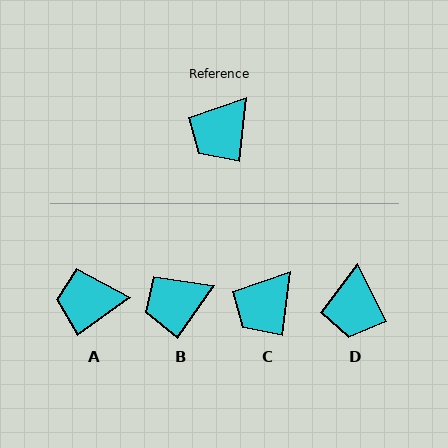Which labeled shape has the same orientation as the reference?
C.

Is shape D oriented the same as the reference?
No, it is off by about 34 degrees.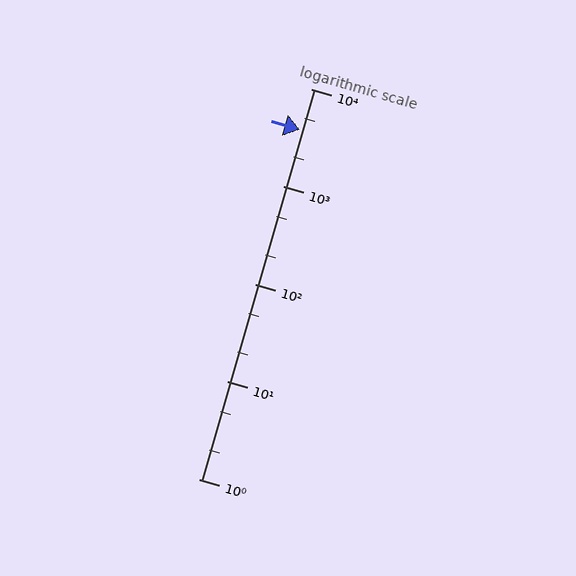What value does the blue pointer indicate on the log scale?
The pointer indicates approximately 3800.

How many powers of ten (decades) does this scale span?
The scale spans 4 decades, from 1 to 10000.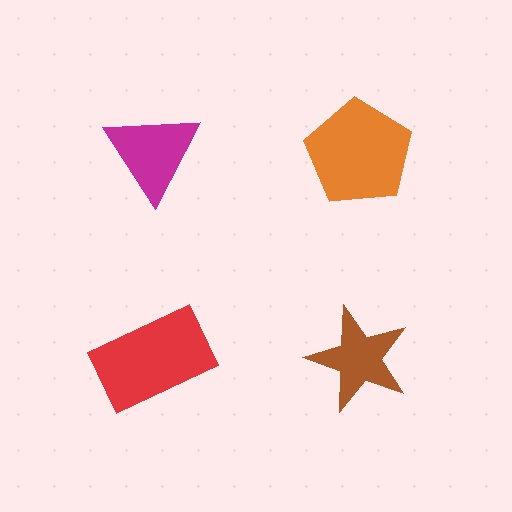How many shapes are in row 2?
2 shapes.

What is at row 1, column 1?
A magenta triangle.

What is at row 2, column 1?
A red rectangle.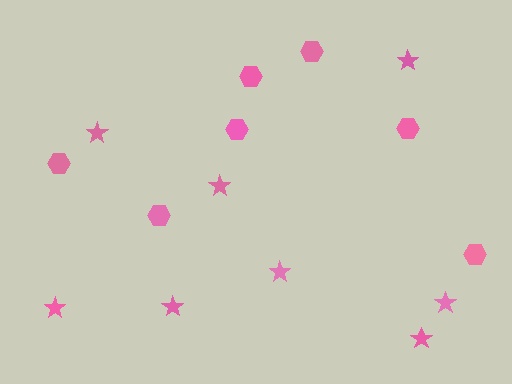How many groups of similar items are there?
There are 2 groups: one group of hexagons (7) and one group of stars (8).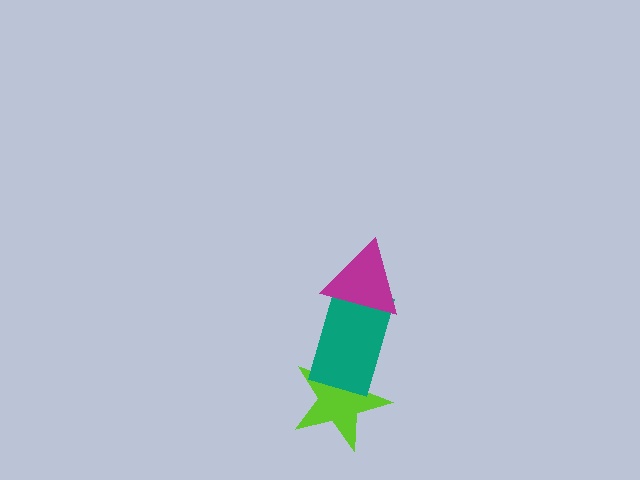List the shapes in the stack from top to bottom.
From top to bottom: the magenta triangle, the teal rectangle, the lime star.